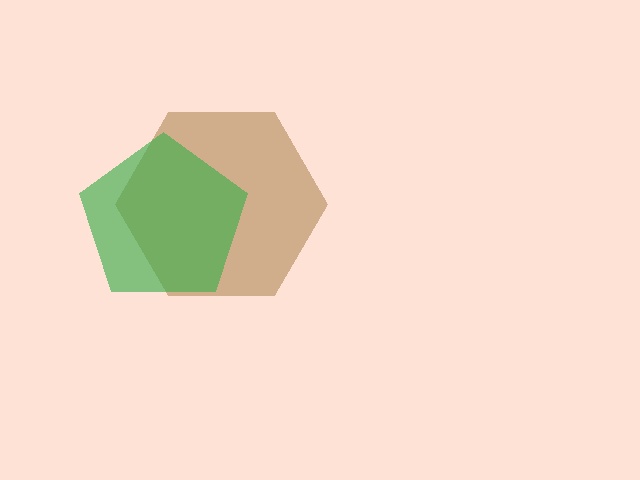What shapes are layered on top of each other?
The layered shapes are: a brown hexagon, a green pentagon.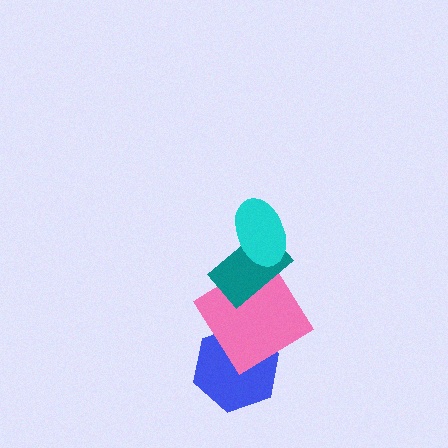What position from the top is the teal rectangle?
The teal rectangle is 2nd from the top.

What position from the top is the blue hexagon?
The blue hexagon is 4th from the top.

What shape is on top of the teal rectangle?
The cyan ellipse is on top of the teal rectangle.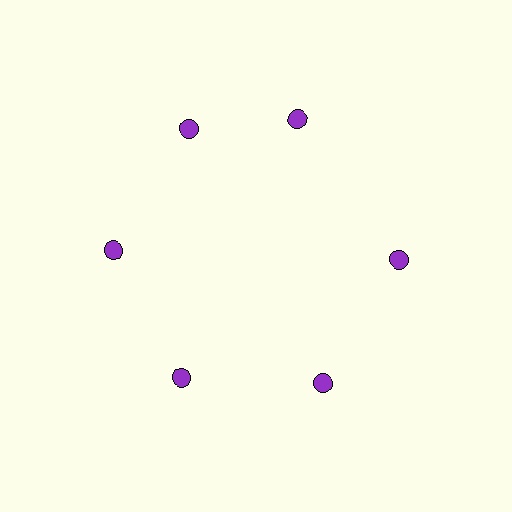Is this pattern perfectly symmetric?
No. The 6 purple circles are arranged in a ring, but one element near the 1 o'clock position is rotated out of alignment along the ring, breaking the 6-fold rotational symmetry.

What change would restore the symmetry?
The symmetry would be restored by rotating it back into even spacing with its neighbors so that all 6 circles sit at equal angles and equal distance from the center.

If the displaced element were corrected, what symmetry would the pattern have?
It would have 6-fold rotational symmetry — the pattern would map onto itself every 60 degrees.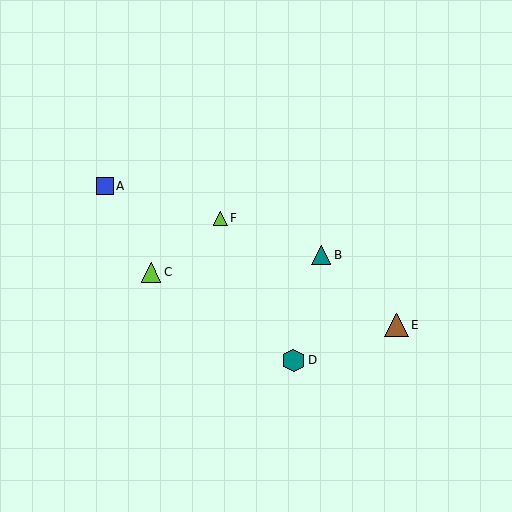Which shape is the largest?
The brown triangle (labeled E) is the largest.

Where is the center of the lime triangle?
The center of the lime triangle is at (151, 272).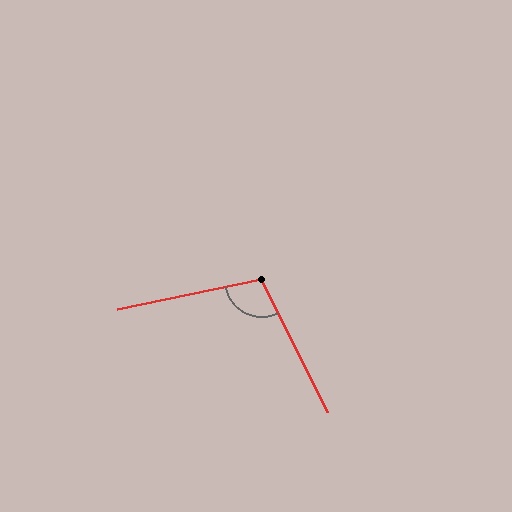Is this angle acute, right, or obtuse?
It is obtuse.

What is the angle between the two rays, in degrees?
Approximately 105 degrees.